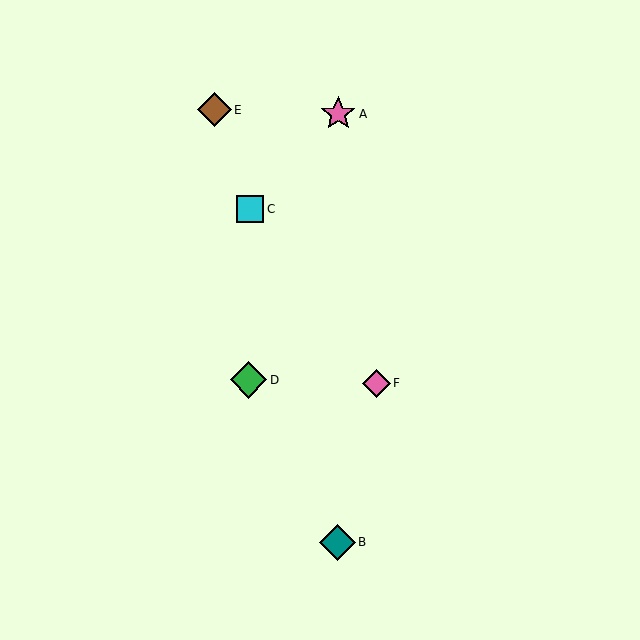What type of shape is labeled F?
Shape F is a pink diamond.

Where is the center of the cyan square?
The center of the cyan square is at (250, 209).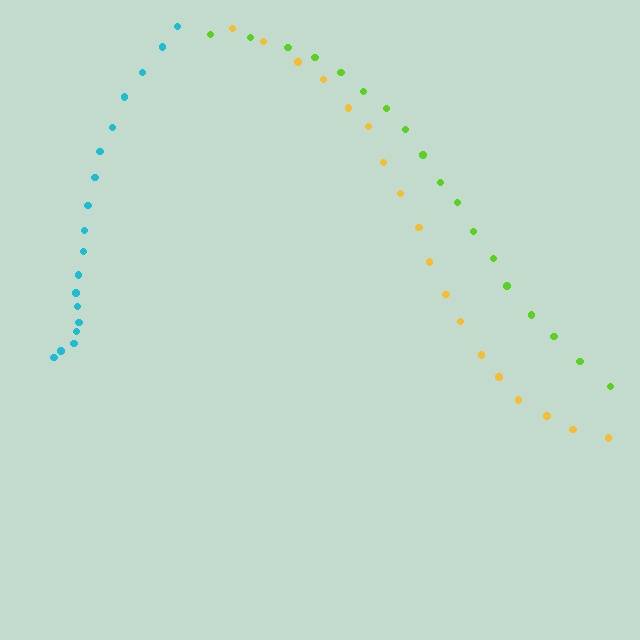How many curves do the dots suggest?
There are 3 distinct paths.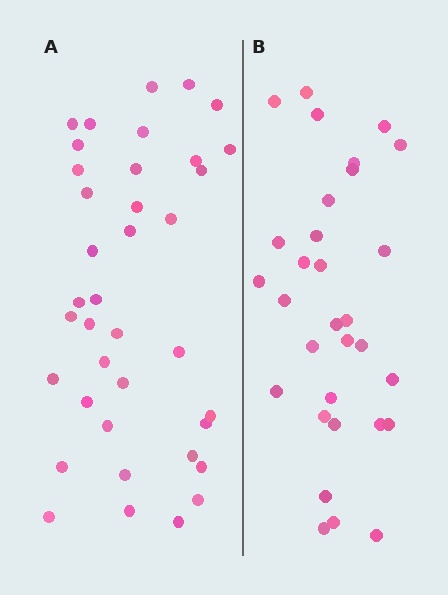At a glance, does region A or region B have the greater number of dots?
Region A (the left region) has more dots.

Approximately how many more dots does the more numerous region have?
Region A has roughly 8 or so more dots than region B.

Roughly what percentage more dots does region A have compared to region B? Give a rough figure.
About 25% more.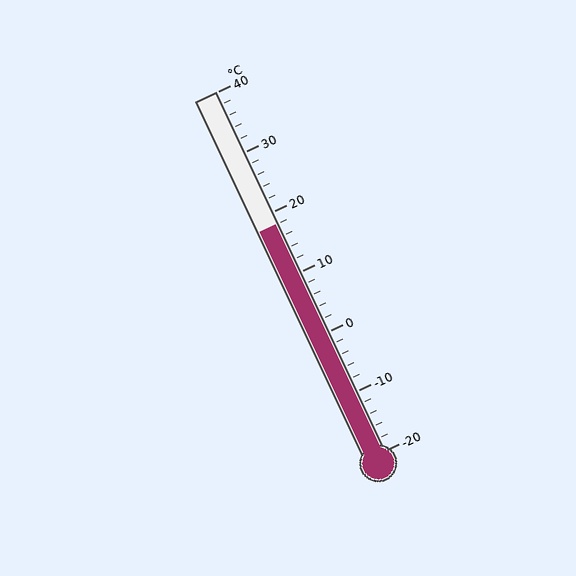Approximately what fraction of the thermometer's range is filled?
The thermometer is filled to approximately 65% of its range.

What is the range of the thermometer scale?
The thermometer scale ranges from -20°C to 40°C.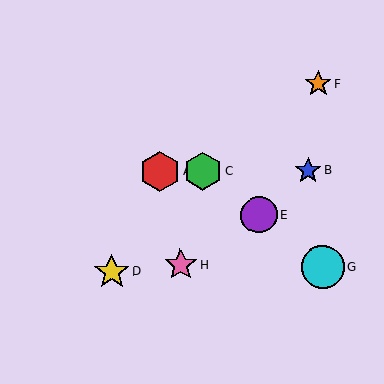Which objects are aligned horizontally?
Objects A, B, C are aligned horizontally.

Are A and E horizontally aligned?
No, A is at y≈172 and E is at y≈215.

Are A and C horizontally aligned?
Yes, both are at y≈172.